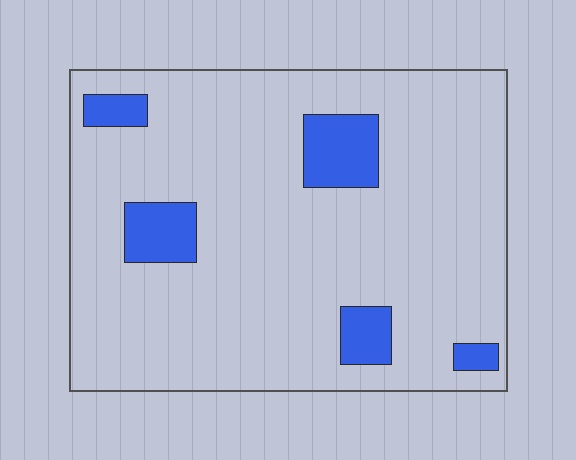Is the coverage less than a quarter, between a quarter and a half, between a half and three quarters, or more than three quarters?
Less than a quarter.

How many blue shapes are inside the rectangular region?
5.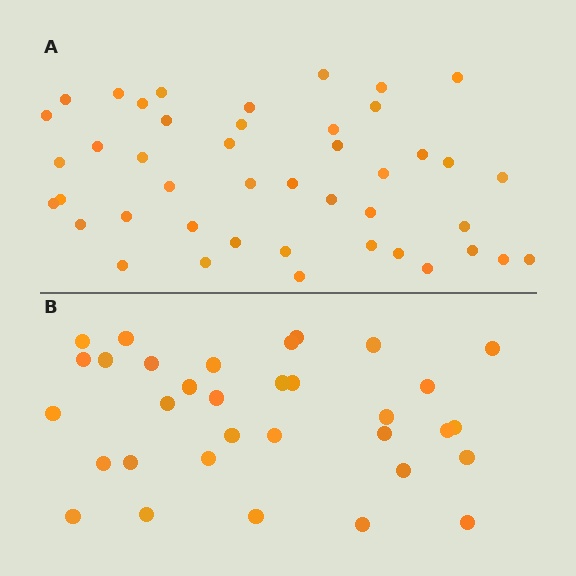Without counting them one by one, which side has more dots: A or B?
Region A (the top region) has more dots.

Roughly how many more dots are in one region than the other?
Region A has roughly 12 or so more dots than region B.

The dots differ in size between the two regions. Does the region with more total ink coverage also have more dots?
No. Region B has more total ink coverage because its dots are larger, but region A actually contains more individual dots. Total area can be misleading — the number of items is what matters here.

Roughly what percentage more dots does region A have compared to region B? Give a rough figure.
About 35% more.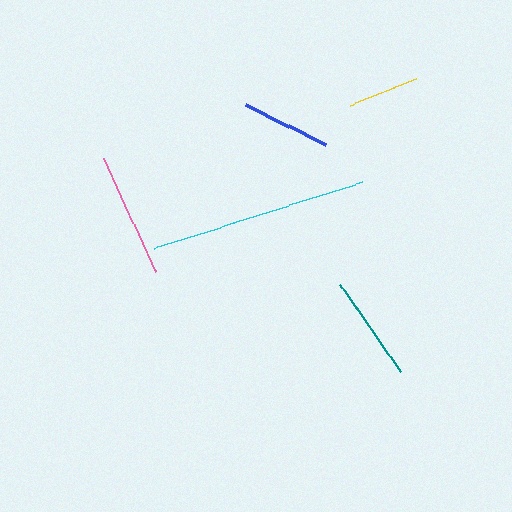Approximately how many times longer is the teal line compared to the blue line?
The teal line is approximately 1.2 times the length of the blue line.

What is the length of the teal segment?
The teal segment is approximately 106 pixels long.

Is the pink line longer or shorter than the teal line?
The pink line is longer than the teal line.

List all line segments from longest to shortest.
From longest to shortest: cyan, pink, teal, blue, yellow.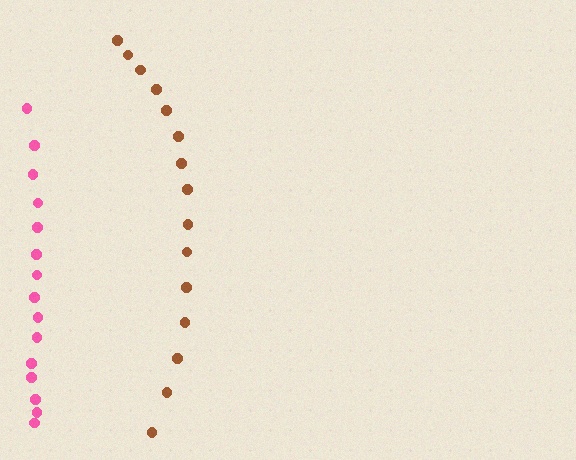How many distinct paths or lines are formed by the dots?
There are 2 distinct paths.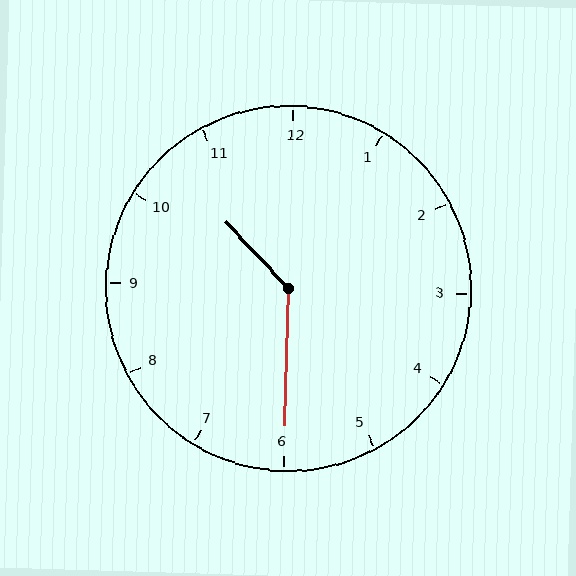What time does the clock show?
10:30.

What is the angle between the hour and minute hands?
Approximately 135 degrees.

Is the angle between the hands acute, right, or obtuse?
It is obtuse.